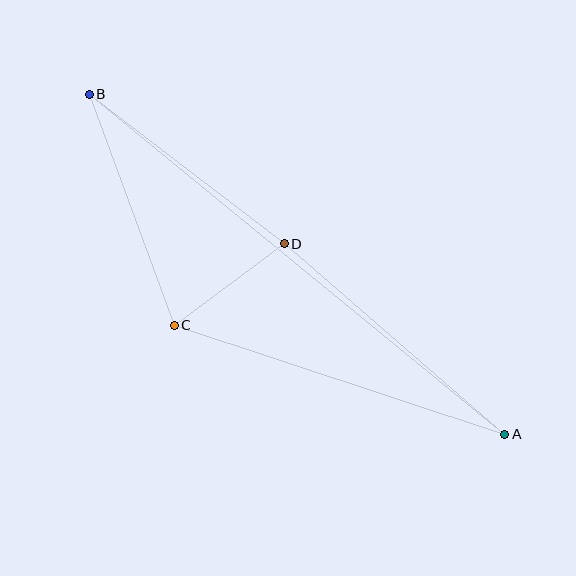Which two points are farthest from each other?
Points A and B are farthest from each other.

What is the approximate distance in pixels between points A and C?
The distance between A and C is approximately 348 pixels.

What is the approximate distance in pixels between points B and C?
The distance between B and C is approximately 246 pixels.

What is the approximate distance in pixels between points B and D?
The distance between B and D is approximately 246 pixels.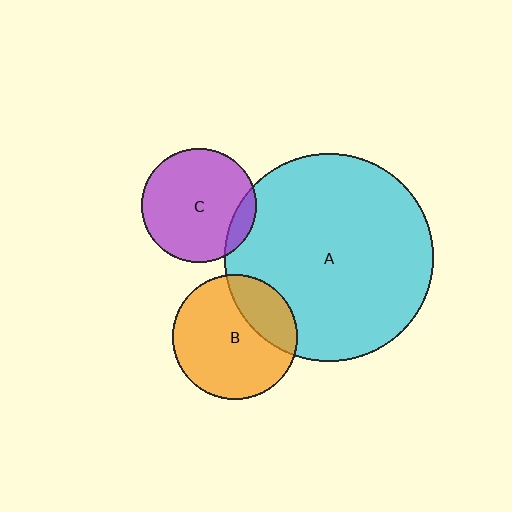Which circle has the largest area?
Circle A (cyan).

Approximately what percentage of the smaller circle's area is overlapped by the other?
Approximately 25%.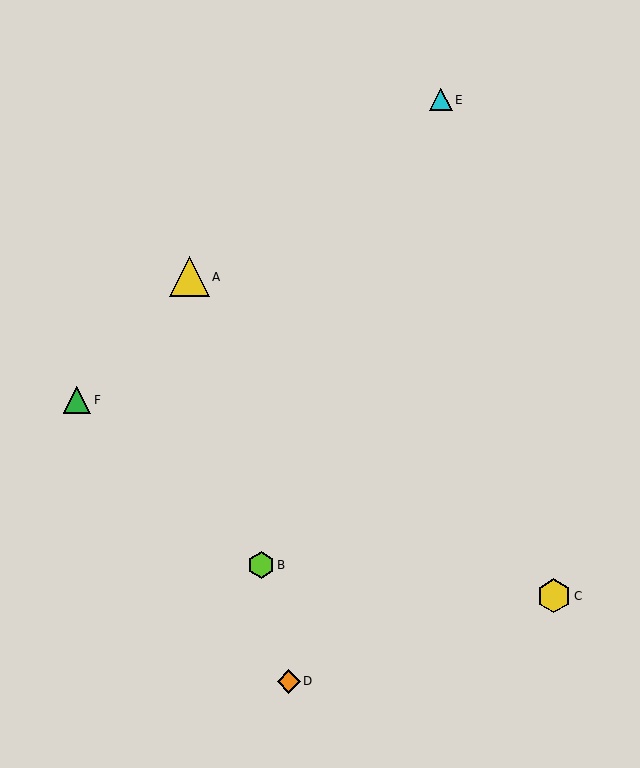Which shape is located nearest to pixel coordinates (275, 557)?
The lime hexagon (labeled B) at (261, 565) is nearest to that location.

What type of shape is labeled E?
Shape E is a cyan triangle.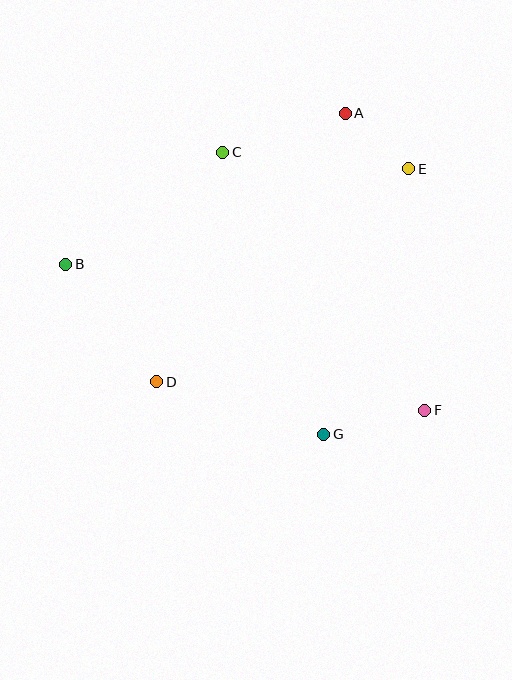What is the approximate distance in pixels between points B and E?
The distance between B and E is approximately 356 pixels.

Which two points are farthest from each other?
Points B and F are farthest from each other.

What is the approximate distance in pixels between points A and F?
The distance between A and F is approximately 308 pixels.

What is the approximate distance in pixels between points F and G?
The distance between F and G is approximately 104 pixels.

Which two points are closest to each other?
Points A and E are closest to each other.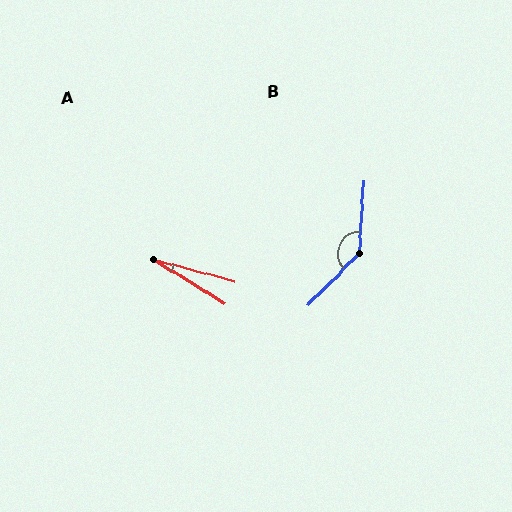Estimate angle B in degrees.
Approximately 139 degrees.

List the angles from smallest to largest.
A (17°), B (139°).